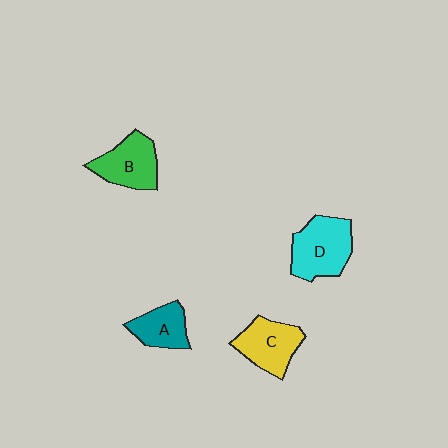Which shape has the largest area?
Shape D (cyan).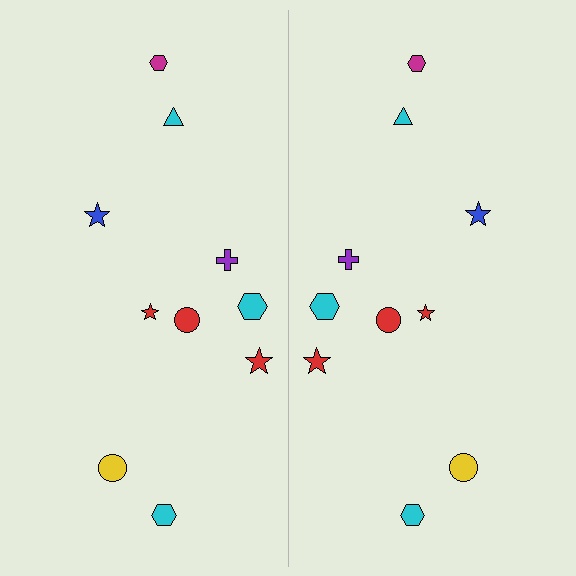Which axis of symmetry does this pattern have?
The pattern has a vertical axis of symmetry running through the center of the image.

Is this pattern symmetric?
Yes, this pattern has bilateral (reflection) symmetry.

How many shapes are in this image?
There are 20 shapes in this image.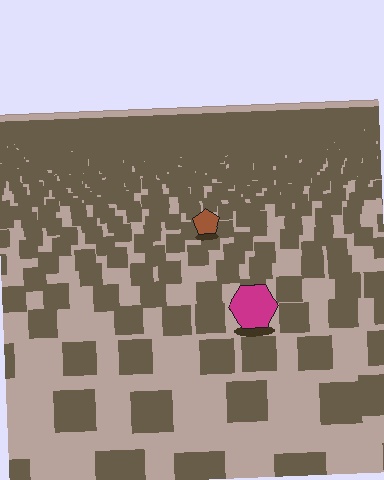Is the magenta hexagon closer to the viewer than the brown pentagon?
Yes. The magenta hexagon is closer — you can tell from the texture gradient: the ground texture is coarser near it.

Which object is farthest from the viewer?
The brown pentagon is farthest from the viewer. It appears smaller and the ground texture around it is denser.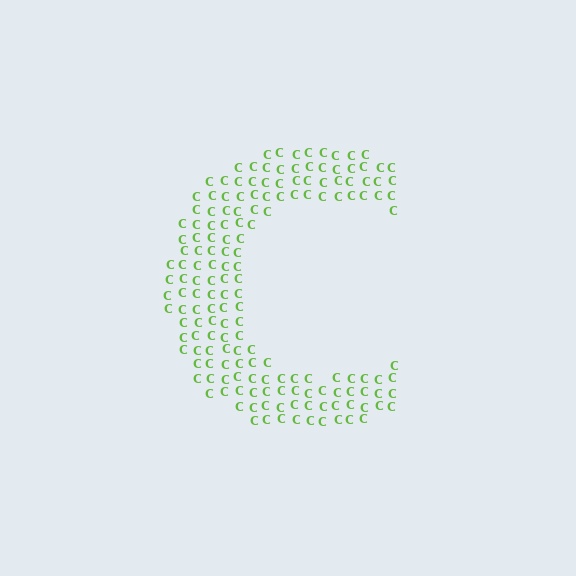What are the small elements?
The small elements are letter C's.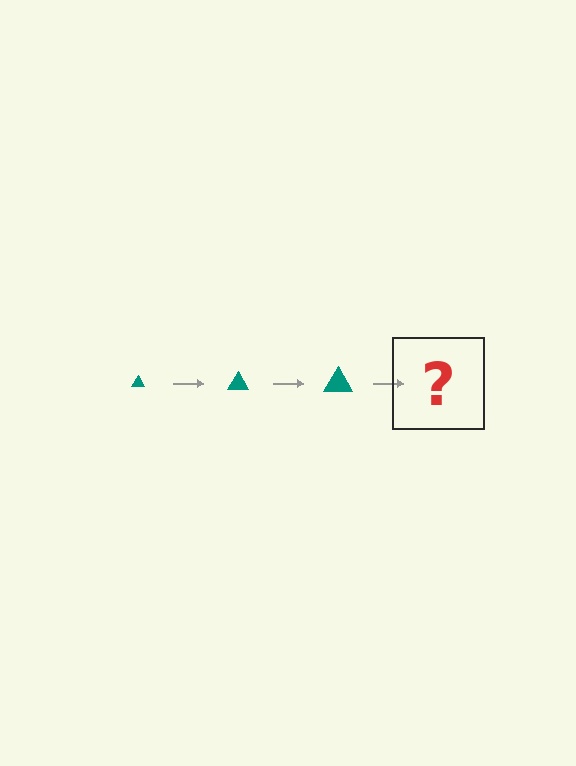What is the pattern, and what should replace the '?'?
The pattern is that the triangle gets progressively larger each step. The '?' should be a teal triangle, larger than the previous one.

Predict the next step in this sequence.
The next step is a teal triangle, larger than the previous one.